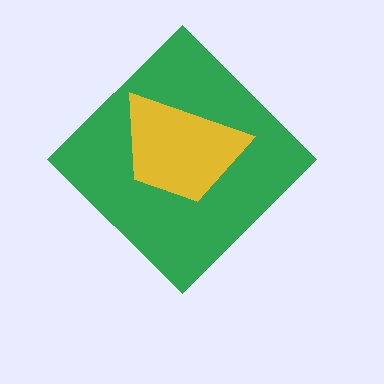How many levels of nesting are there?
2.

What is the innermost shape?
The yellow trapezoid.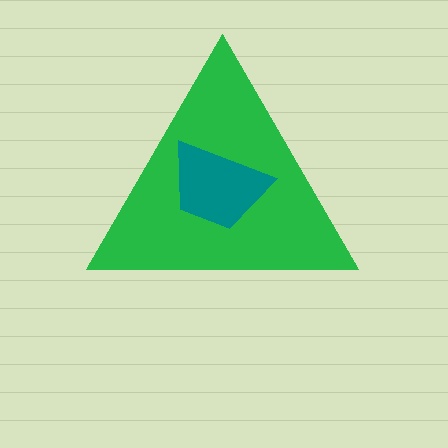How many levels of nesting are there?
2.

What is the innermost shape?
The teal trapezoid.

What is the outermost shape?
The green triangle.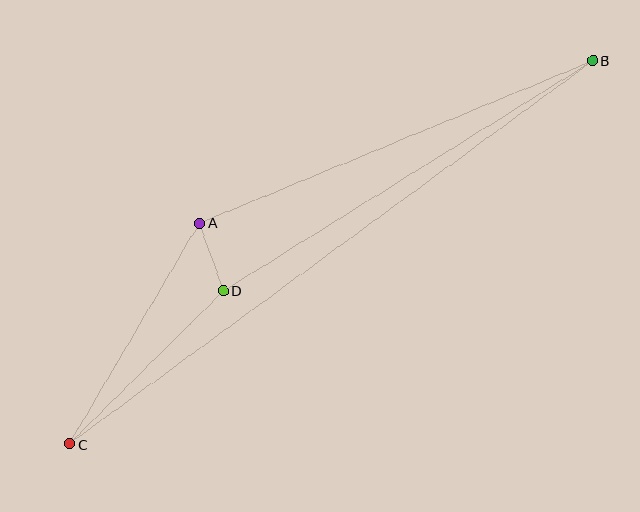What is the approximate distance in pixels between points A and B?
The distance between A and B is approximately 425 pixels.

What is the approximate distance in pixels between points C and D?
The distance between C and D is approximately 217 pixels.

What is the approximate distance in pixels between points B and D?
The distance between B and D is approximately 435 pixels.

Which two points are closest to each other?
Points A and D are closest to each other.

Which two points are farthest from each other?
Points B and C are farthest from each other.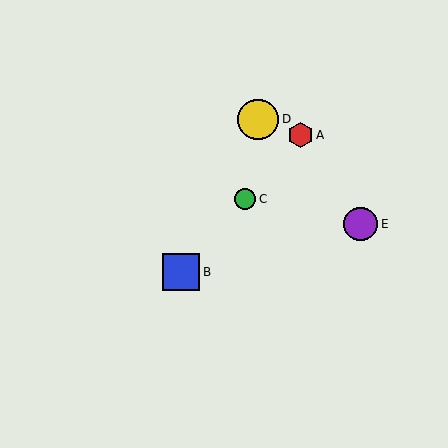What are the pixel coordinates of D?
Object D is at (258, 119).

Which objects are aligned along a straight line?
Objects A, B, C are aligned along a straight line.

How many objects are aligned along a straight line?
3 objects (A, B, C) are aligned along a straight line.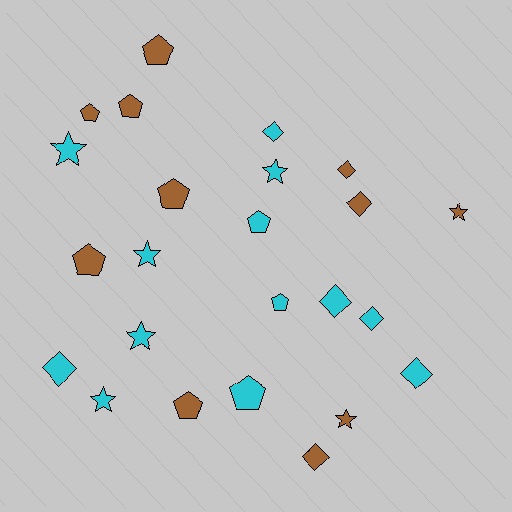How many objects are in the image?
There are 24 objects.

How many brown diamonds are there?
There are 3 brown diamonds.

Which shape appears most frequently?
Pentagon, with 9 objects.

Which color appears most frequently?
Cyan, with 13 objects.